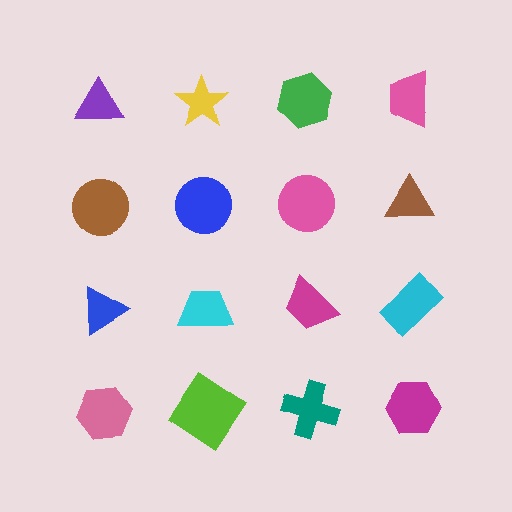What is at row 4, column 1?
A pink hexagon.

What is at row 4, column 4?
A magenta hexagon.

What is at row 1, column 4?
A pink trapezoid.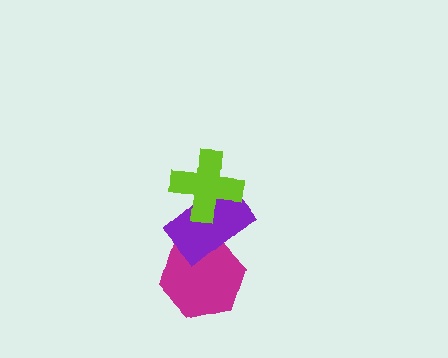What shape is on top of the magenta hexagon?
The purple rectangle is on top of the magenta hexagon.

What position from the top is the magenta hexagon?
The magenta hexagon is 3rd from the top.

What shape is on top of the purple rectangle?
The lime cross is on top of the purple rectangle.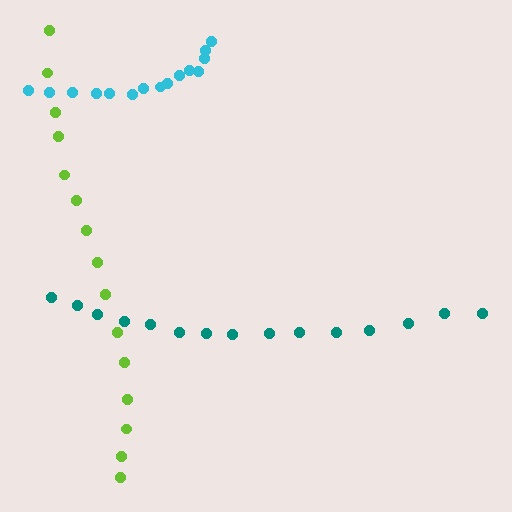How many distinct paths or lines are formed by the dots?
There are 3 distinct paths.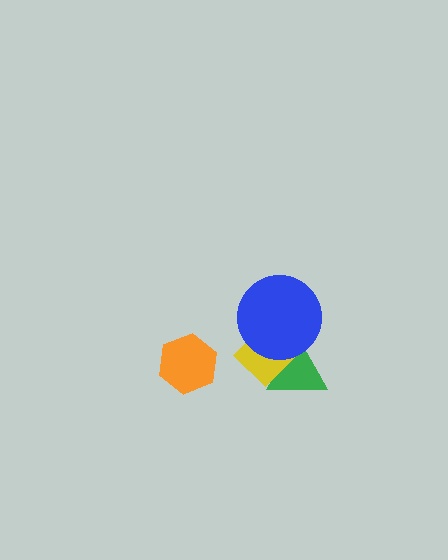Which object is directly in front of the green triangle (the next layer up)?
The yellow diamond is directly in front of the green triangle.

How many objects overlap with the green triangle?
2 objects overlap with the green triangle.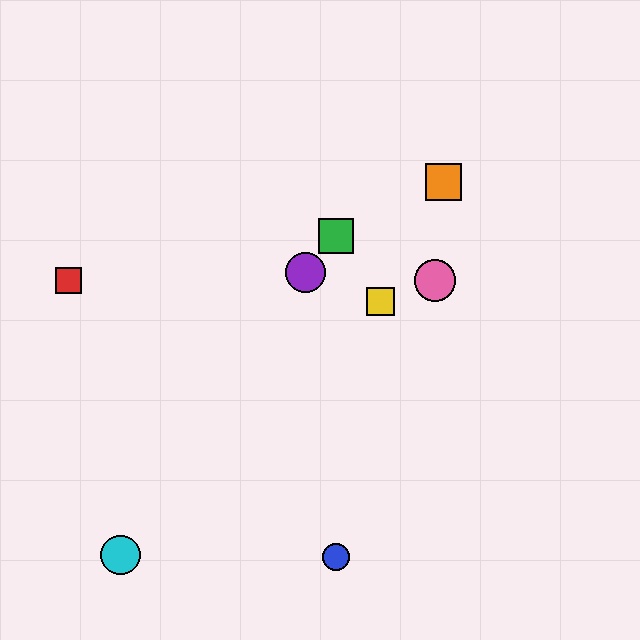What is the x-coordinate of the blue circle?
The blue circle is at x≈336.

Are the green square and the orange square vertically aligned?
No, the green square is at x≈336 and the orange square is at x≈444.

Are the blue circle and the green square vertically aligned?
Yes, both are at x≈336.